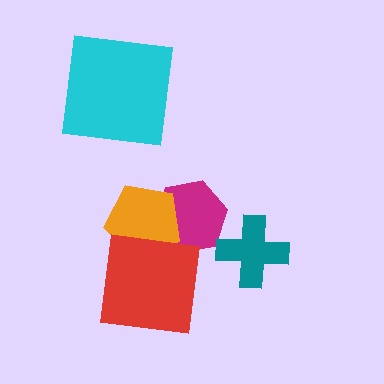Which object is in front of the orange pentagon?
The red square is in front of the orange pentagon.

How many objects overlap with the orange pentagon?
2 objects overlap with the orange pentagon.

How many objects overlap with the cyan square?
0 objects overlap with the cyan square.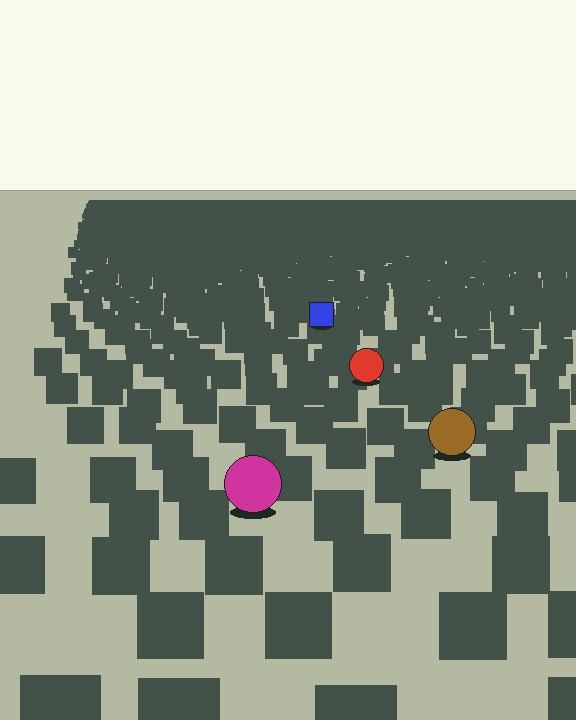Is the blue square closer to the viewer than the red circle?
No. The red circle is closer — you can tell from the texture gradient: the ground texture is coarser near it.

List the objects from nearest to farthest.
From nearest to farthest: the magenta circle, the brown circle, the red circle, the blue square.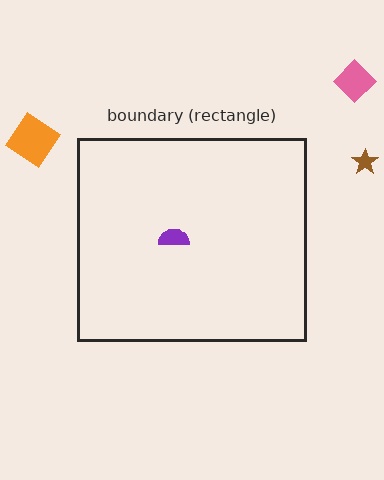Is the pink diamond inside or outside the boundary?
Outside.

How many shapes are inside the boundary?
1 inside, 3 outside.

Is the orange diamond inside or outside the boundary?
Outside.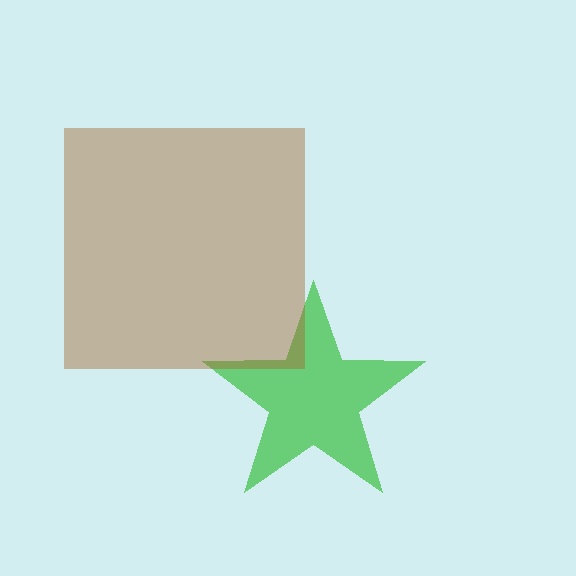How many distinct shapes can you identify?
There are 2 distinct shapes: a green star, a brown square.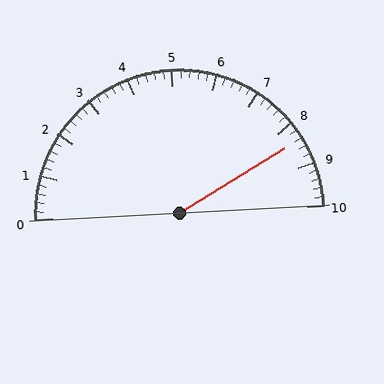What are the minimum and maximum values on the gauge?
The gauge ranges from 0 to 10.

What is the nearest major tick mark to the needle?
The nearest major tick mark is 8.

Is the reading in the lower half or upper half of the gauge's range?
The reading is in the upper half of the range (0 to 10).